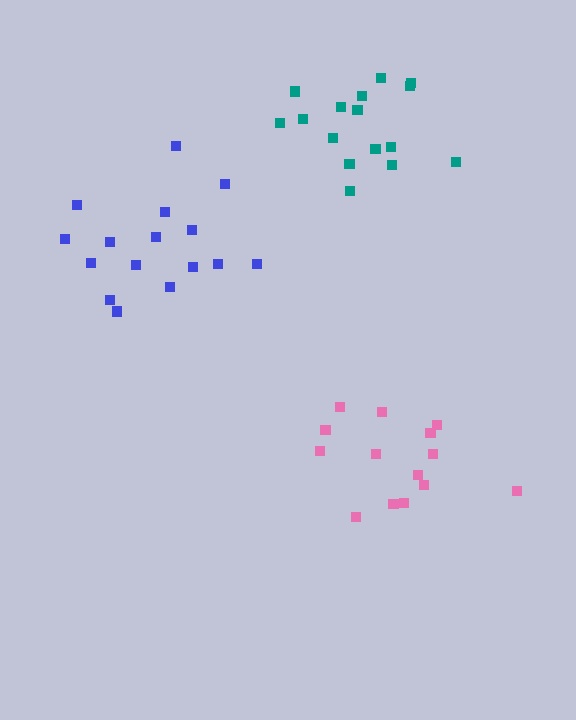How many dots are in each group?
Group 1: 14 dots, Group 2: 16 dots, Group 3: 16 dots (46 total).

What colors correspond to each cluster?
The clusters are colored: pink, blue, teal.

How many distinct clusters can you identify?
There are 3 distinct clusters.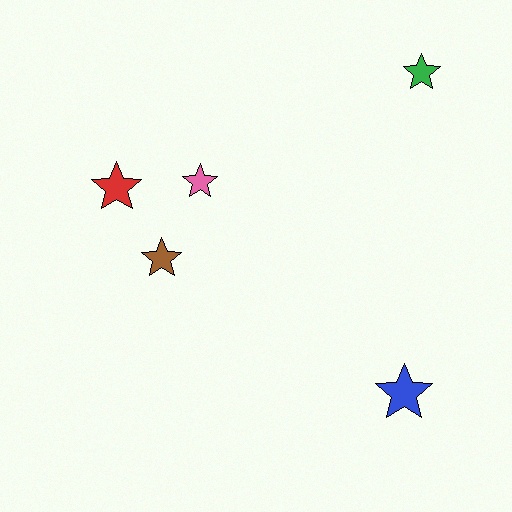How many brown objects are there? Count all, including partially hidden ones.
There is 1 brown object.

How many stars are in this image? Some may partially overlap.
There are 5 stars.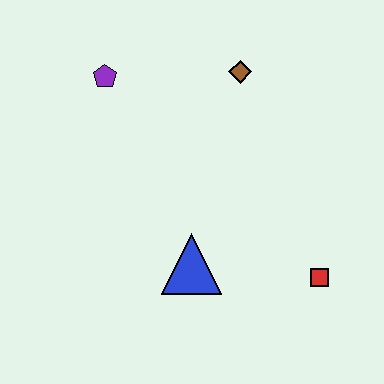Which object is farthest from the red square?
The purple pentagon is farthest from the red square.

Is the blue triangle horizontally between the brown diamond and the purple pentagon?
Yes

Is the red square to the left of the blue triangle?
No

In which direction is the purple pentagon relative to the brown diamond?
The purple pentagon is to the left of the brown diamond.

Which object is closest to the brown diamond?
The purple pentagon is closest to the brown diamond.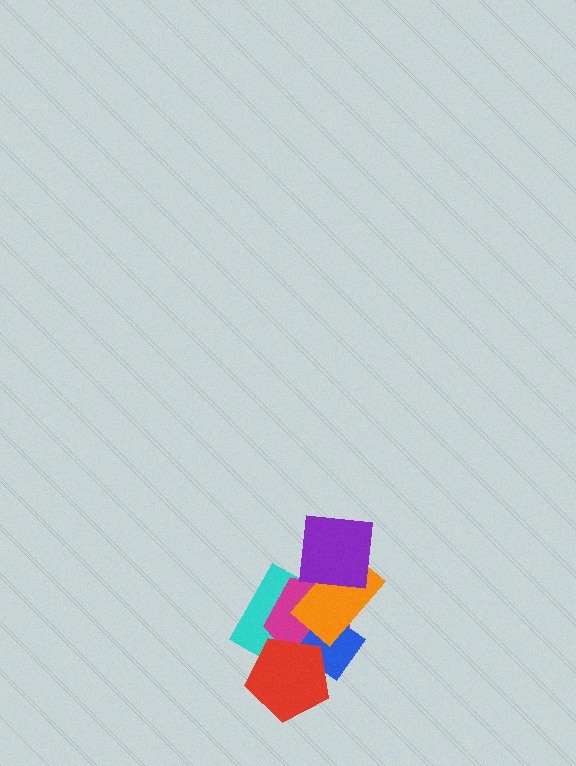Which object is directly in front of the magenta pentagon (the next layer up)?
The blue diamond is directly in front of the magenta pentagon.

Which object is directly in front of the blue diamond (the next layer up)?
The orange rectangle is directly in front of the blue diamond.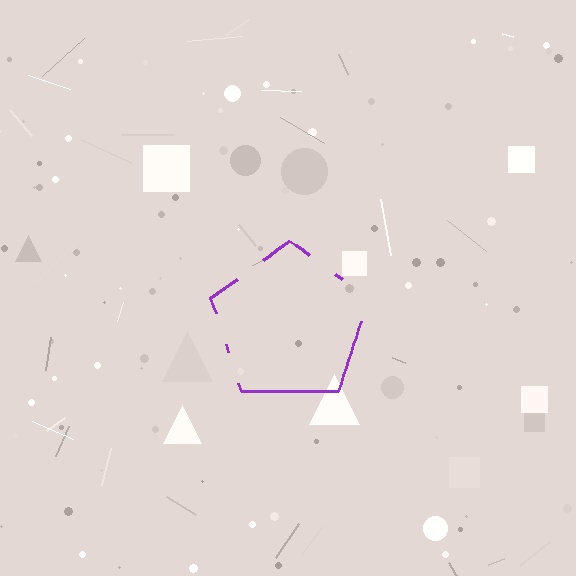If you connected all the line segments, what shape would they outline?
They would outline a pentagon.